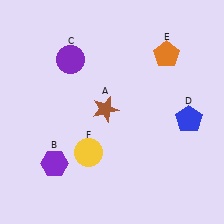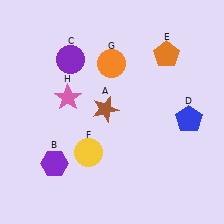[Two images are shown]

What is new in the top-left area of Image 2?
An orange circle (G) was added in the top-left area of Image 2.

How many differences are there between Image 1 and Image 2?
There are 2 differences between the two images.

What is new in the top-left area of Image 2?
A pink star (H) was added in the top-left area of Image 2.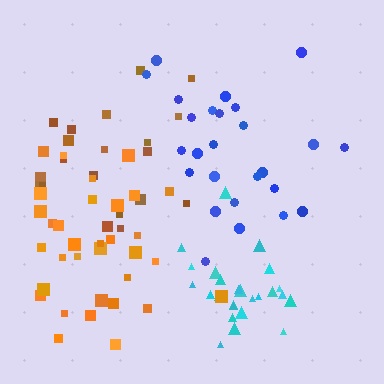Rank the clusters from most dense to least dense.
cyan, orange, brown, blue.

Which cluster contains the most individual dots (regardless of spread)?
Orange (34).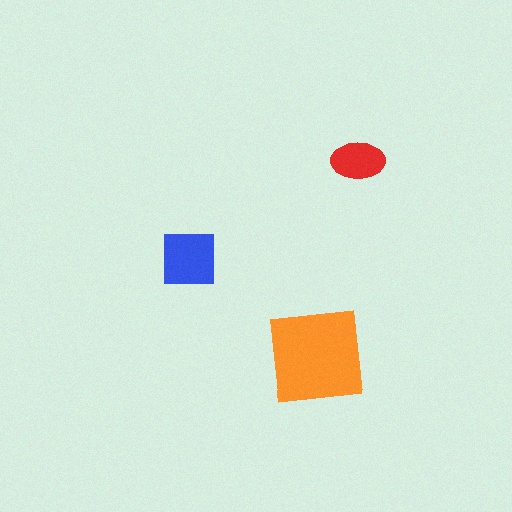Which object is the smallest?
The red ellipse.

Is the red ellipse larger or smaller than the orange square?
Smaller.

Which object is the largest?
The orange square.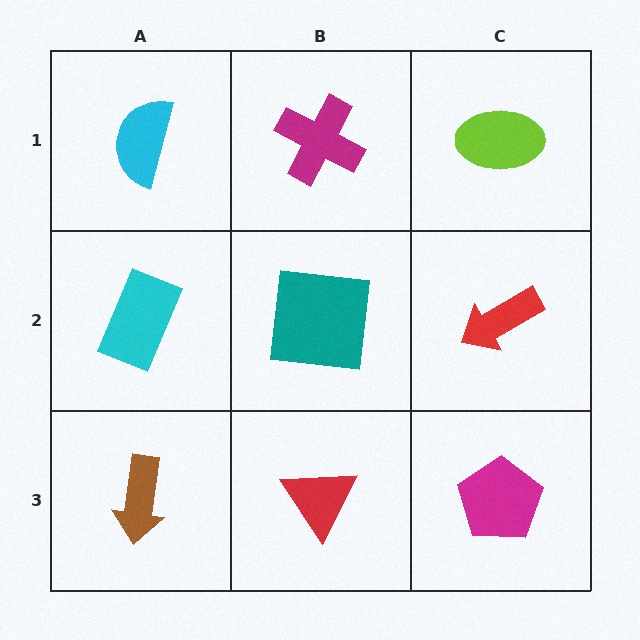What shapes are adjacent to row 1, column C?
A red arrow (row 2, column C), a magenta cross (row 1, column B).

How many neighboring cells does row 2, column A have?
3.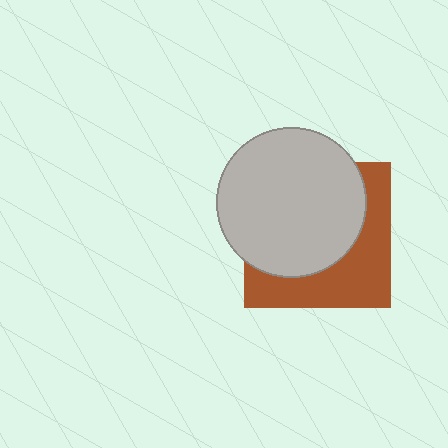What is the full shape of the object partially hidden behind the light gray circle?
The partially hidden object is a brown square.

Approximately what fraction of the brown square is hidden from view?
Roughly 59% of the brown square is hidden behind the light gray circle.